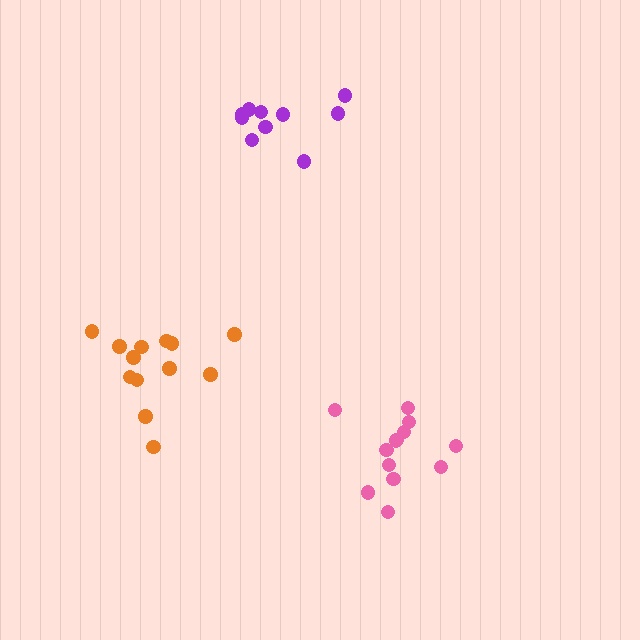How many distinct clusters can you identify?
There are 3 distinct clusters.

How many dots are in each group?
Group 1: 13 dots, Group 2: 13 dots, Group 3: 10 dots (36 total).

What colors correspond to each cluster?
The clusters are colored: pink, orange, purple.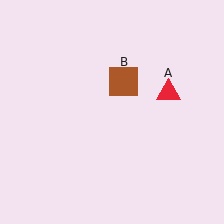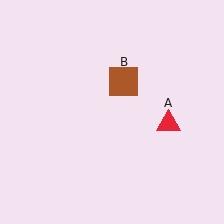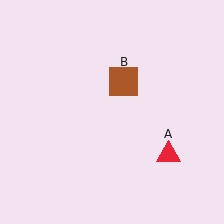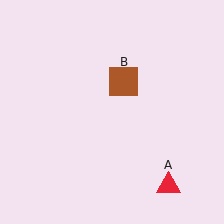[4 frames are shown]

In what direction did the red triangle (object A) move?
The red triangle (object A) moved down.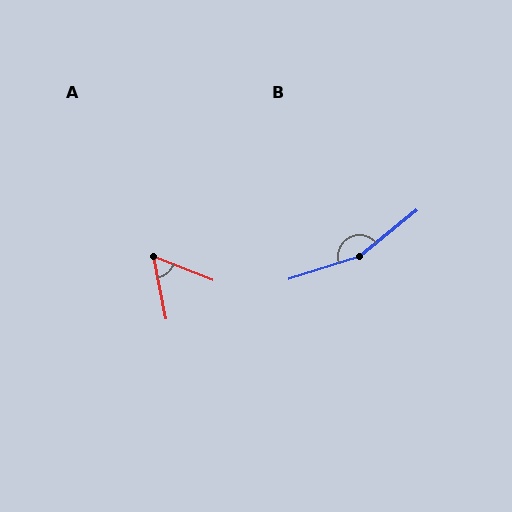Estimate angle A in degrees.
Approximately 57 degrees.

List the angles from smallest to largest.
A (57°), B (159°).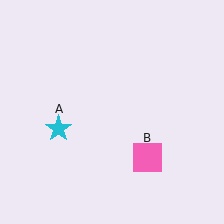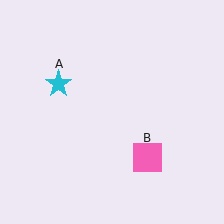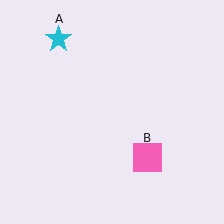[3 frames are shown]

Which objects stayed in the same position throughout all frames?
Pink square (object B) remained stationary.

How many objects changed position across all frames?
1 object changed position: cyan star (object A).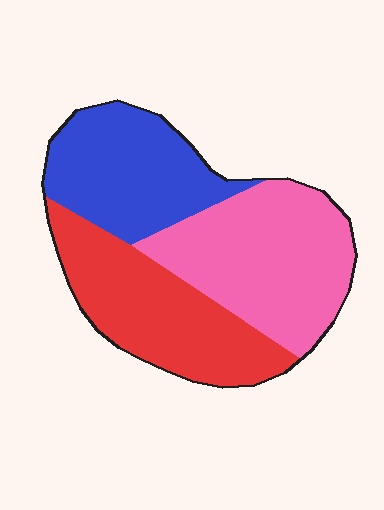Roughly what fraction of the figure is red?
Red covers around 35% of the figure.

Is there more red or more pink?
Pink.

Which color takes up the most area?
Pink, at roughly 40%.